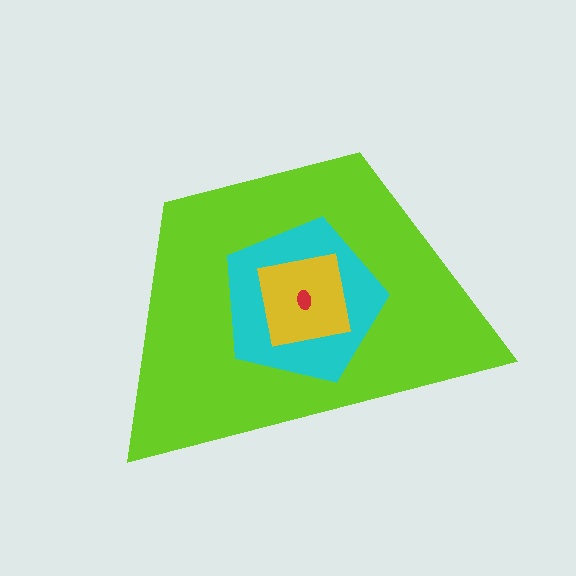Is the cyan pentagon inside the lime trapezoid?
Yes.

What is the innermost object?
The red ellipse.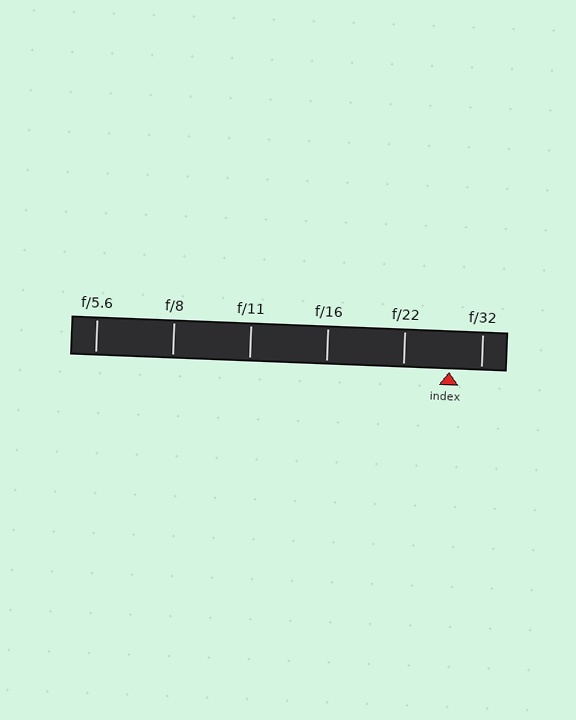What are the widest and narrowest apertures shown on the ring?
The widest aperture shown is f/5.6 and the narrowest is f/32.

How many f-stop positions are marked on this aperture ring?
There are 6 f-stop positions marked.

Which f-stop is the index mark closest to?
The index mark is closest to f/32.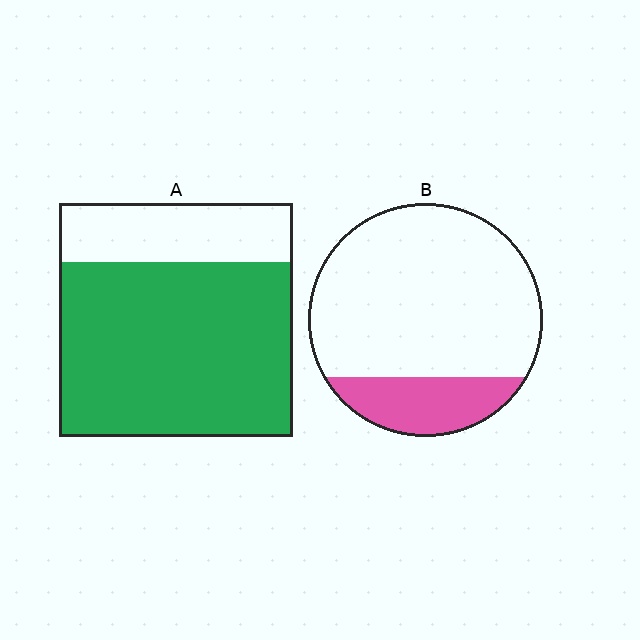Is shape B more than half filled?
No.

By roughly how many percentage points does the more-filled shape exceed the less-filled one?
By roughly 55 percentage points (A over B).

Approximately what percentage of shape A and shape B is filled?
A is approximately 75% and B is approximately 20%.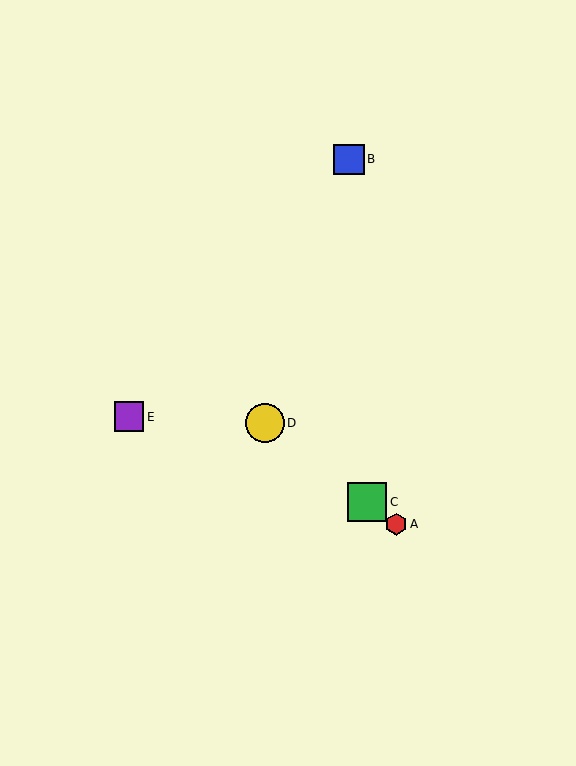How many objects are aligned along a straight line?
3 objects (A, C, D) are aligned along a straight line.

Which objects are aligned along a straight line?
Objects A, C, D are aligned along a straight line.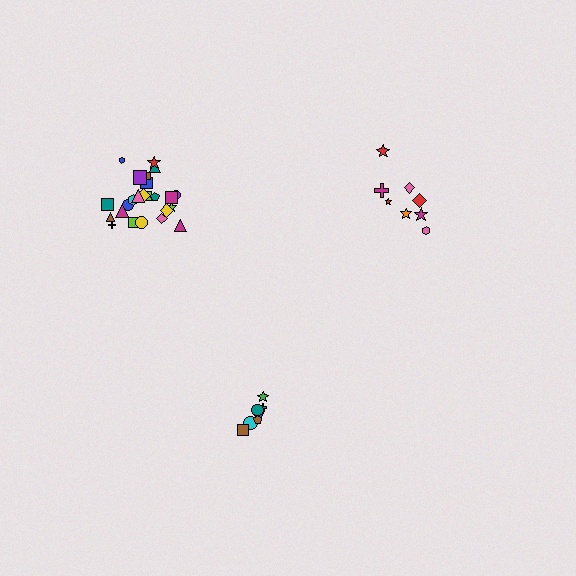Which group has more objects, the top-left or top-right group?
The top-left group.